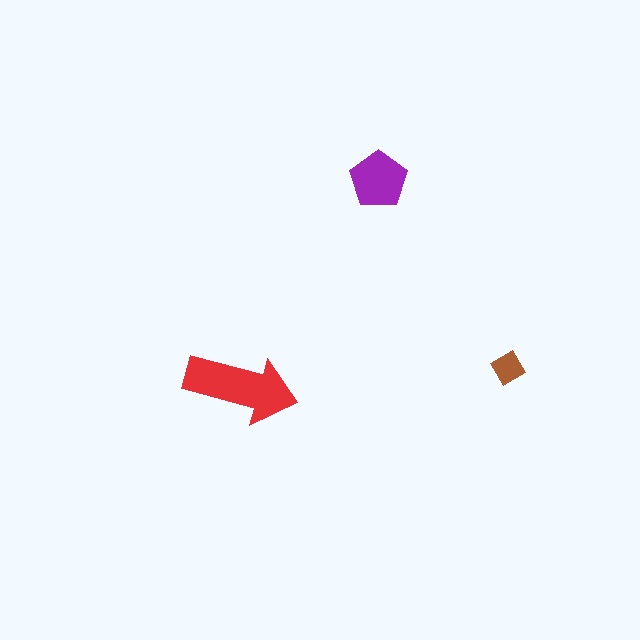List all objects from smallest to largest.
The brown diamond, the purple pentagon, the red arrow.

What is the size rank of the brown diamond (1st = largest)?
3rd.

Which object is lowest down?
The red arrow is bottommost.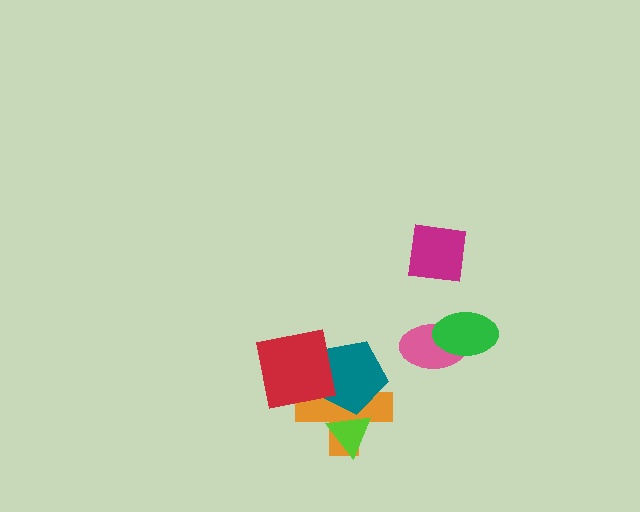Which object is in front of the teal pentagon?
The red square is in front of the teal pentagon.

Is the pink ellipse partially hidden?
Yes, it is partially covered by another shape.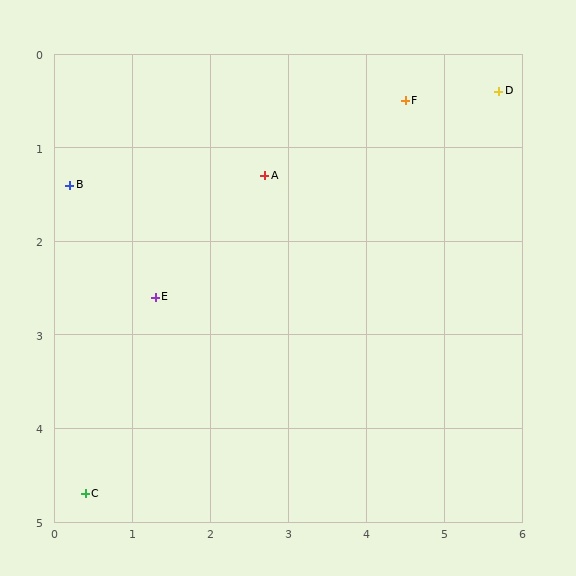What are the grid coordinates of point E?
Point E is at approximately (1.3, 2.6).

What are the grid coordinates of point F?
Point F is at approximately (4.5, 0.5).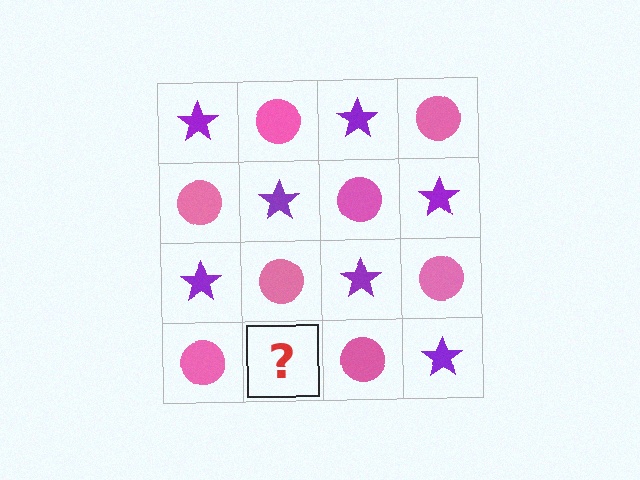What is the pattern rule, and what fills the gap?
The rule is that it alternates purple star and pink circle in a checkerboard pattern. The gap should be filled with a purple star.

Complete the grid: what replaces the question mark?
The question mark should be replaced with a purple star.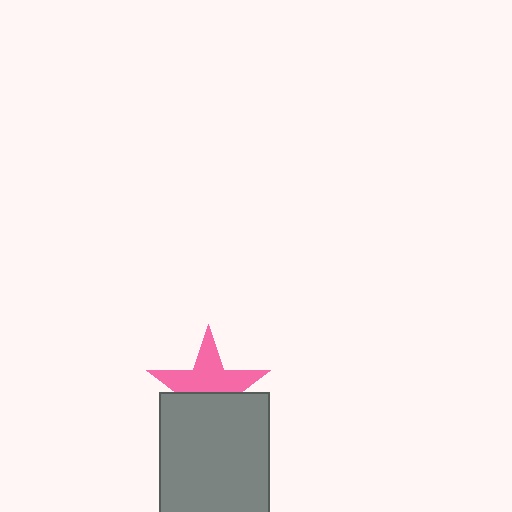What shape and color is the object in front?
The object in front is a gray rectangle.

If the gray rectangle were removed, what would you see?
You would see the complete pink star.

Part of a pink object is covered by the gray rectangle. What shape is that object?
It is a star.